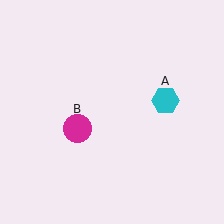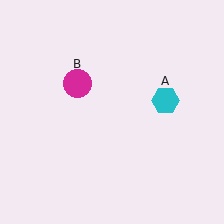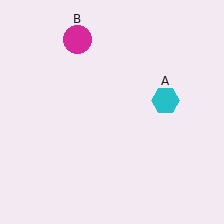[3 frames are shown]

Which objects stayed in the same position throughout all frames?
Cyan hexagon (object A) remained stationary.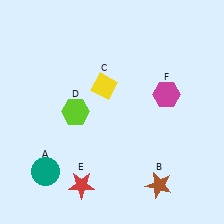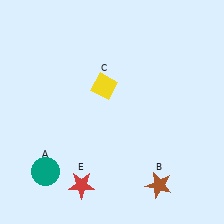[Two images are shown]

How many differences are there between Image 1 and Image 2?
There are 2 differences between the two images.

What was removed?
The lime hexagon (D), the magenta hexagon (F) were removed in Image 2.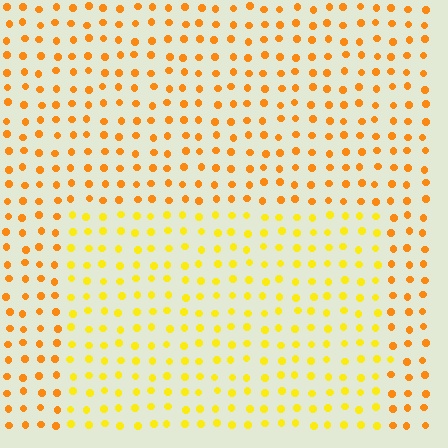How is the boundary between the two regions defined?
The boundary is defined purely by a slight shift in hue (about 25 degrees). Spacing, size, and orientation are identical on both sides.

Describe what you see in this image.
The image is filled with small orange elements in a uniform arrangement. A rectangle-shaped region is visible where the elements are tinted to a slightly different hue, forming a subtle color boundary.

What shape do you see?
I see a rectangle.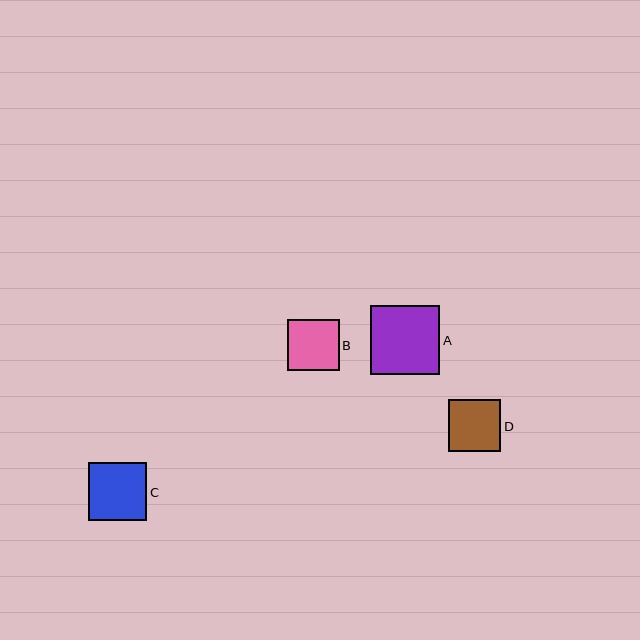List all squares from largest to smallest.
From largest to smallest: A, C, D, B.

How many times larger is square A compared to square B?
Square A is approximately 1.4 times the size of square B.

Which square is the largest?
Square A is the largest with a size of approximately 69 pixels.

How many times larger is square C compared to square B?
Square C is approximately 1.1 times the size of square B.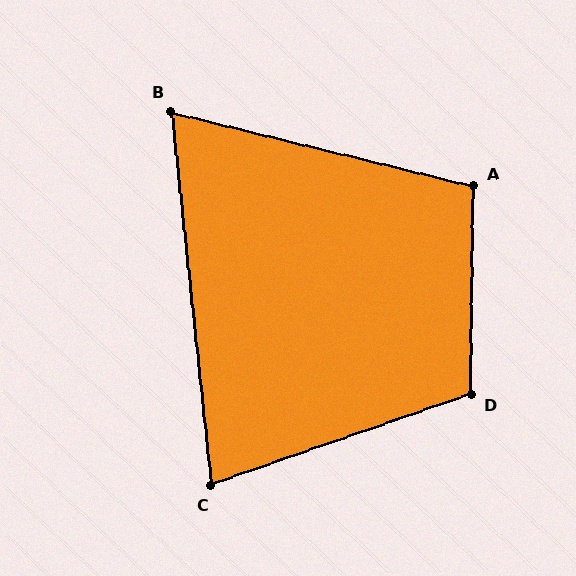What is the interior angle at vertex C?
Approximately 77 degrees (acute).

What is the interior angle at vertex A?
Approximately 103 degrees (obtuse).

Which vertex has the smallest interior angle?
B, at approximately 70 degrees.